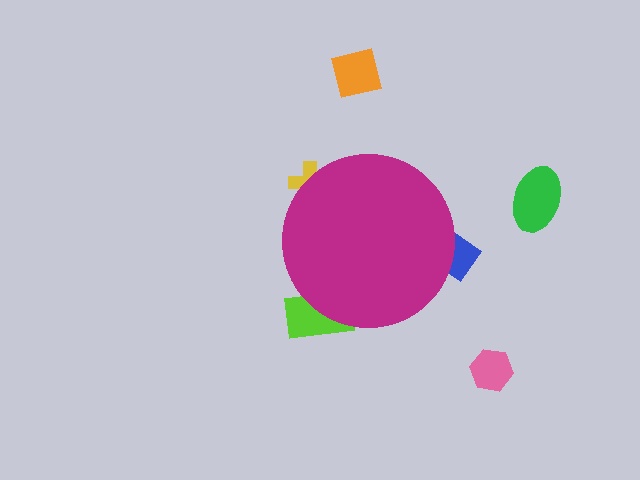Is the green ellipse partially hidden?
No, the green ellipse is fully visible.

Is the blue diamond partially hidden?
Yes, the blue diamond is partially hidden behind the magenta circle.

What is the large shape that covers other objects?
A magenta circle.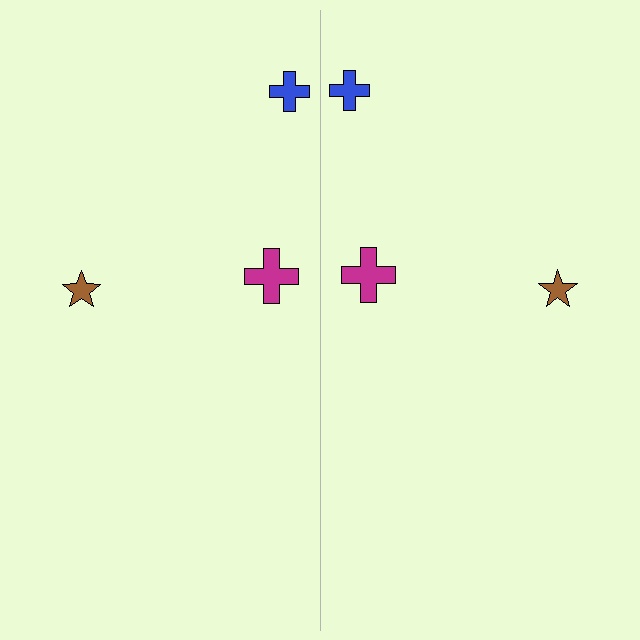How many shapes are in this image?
There are 6 shapes in this image.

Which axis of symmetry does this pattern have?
The pattern has a vertical axis of symmetry running through the center of the image.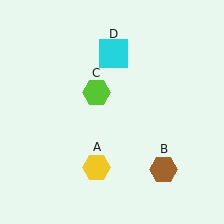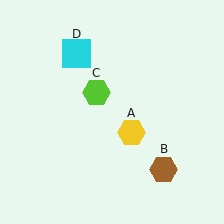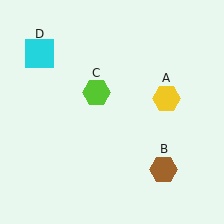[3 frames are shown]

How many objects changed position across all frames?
2 objects changed position: yellow hexagon (object A), cyan square (object D).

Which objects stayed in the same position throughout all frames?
Brown hexagon (object B) and lime hexagon (object C) remained stationary.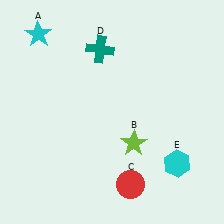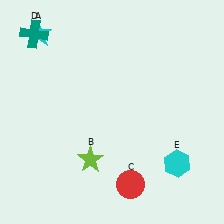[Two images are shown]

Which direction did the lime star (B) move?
The lime star (B) moved left.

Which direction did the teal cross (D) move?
The teal cross (D) moved left.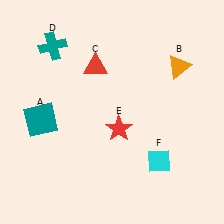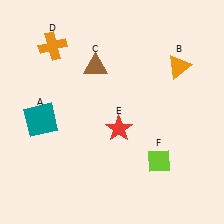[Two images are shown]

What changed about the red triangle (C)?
In Image 1, C is red. In Image 2, it changed to brown.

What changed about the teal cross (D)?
In Image 1, D is teal. In Image 2, it changed to orange.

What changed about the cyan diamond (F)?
In Image 1, F is cyan. In Image 2, it changed to lime.